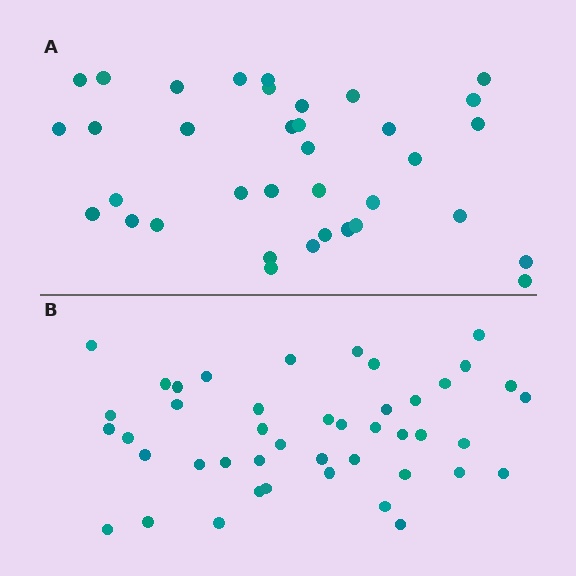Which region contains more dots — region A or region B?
Region B (the bottom region) has more dots.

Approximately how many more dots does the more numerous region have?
Region B has roughly 8 or so more dots than region A.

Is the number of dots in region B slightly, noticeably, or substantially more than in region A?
Region B has only slightly more — the two regions are fairly close. The ratio is roughly 1.2 to 1.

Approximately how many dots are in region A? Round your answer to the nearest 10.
About 40 dots. (The exact count is 36, which rounds to 40.)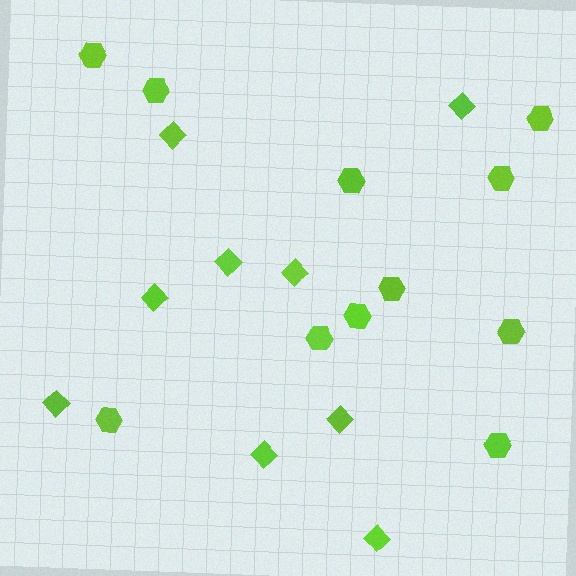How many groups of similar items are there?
There are 2 groups: one group of diamonds (9) and one group of hexagons (11).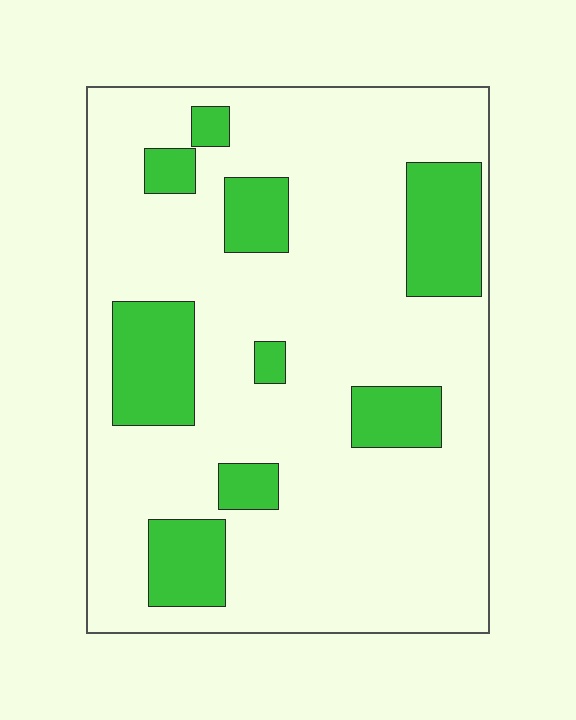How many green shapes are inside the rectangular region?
9.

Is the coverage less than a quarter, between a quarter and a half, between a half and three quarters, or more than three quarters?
Less than a quarter.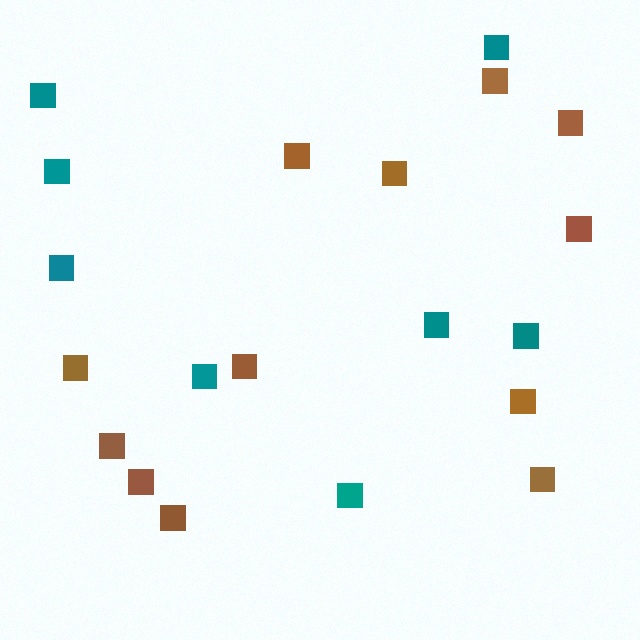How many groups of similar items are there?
There are 2 groups: one group of brown squares (12) and one group of teal squares (8).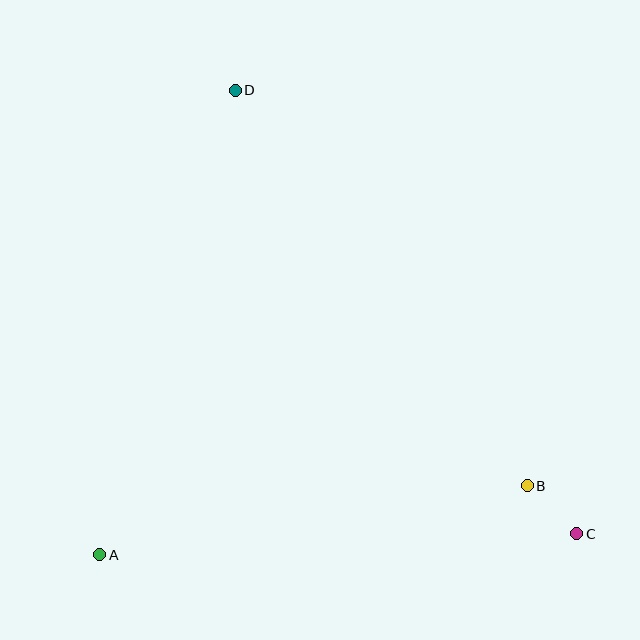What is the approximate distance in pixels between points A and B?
The distance between A and B is approximately 433 pixels.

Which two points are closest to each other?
Points B and C are closest to each other.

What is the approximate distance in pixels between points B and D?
The distance between B and D is approximately 491 pixels.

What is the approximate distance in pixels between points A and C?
The distance between A and C is approximately 478 pixels.